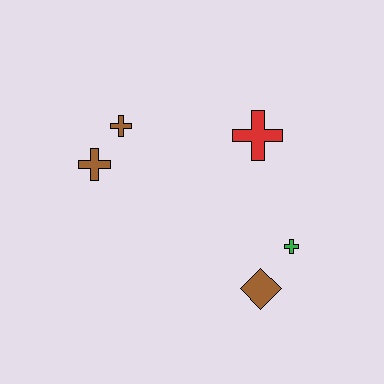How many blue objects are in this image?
There are no blue objects.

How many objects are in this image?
There are 5 objects.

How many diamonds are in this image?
There is 1 diamond.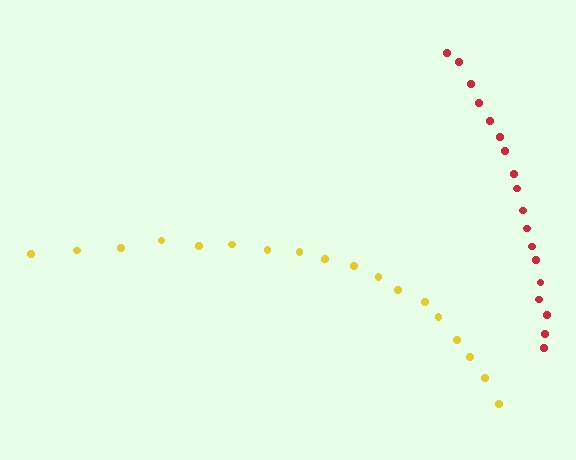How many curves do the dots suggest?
There are 2 distinct paths.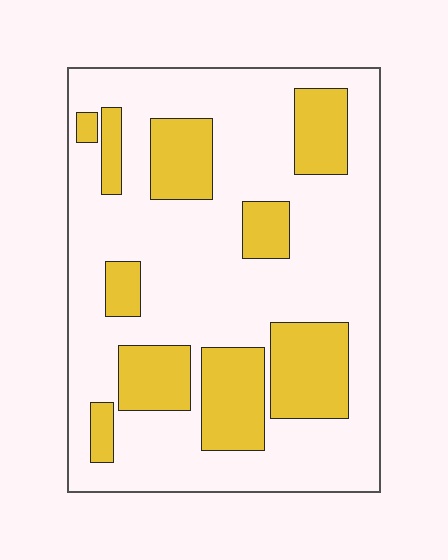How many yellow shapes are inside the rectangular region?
10.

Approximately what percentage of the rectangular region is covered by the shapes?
Approximately 30%.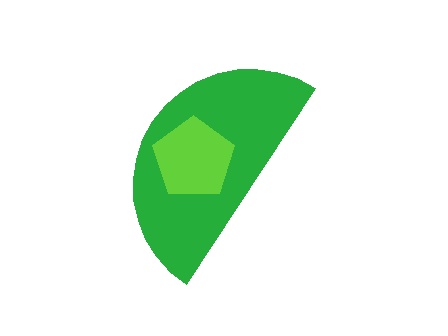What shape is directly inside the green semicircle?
The lime pentagon.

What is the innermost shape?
The lime pentagon.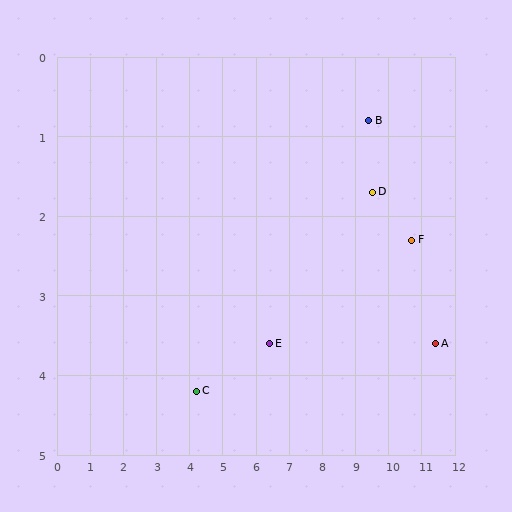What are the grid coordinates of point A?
Point A is at approximately (11.4, 3.6).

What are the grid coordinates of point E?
Point E is at approximately (6.4, 3.6).